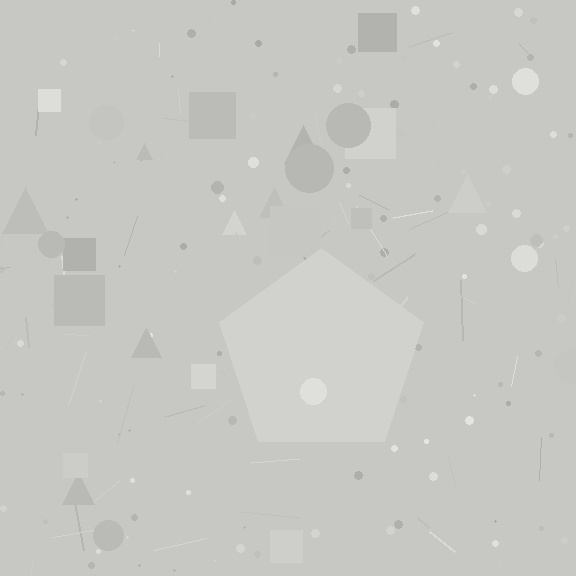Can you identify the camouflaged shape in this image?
The camouflaged shape is a pentagon.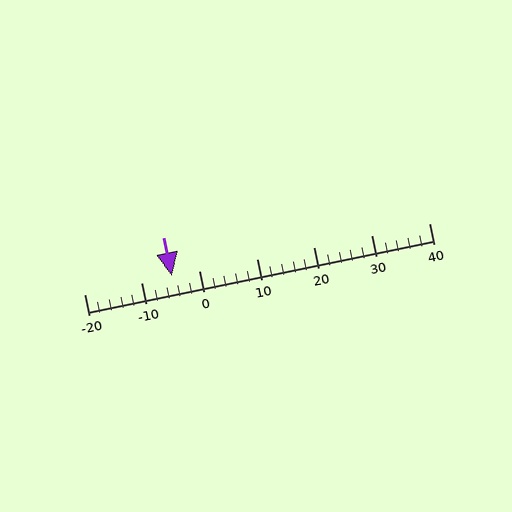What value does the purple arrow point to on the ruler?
The purple arrow points to approximately -5.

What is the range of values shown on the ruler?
The ruler shows values from -20 to 40.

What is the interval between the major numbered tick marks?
The major tick marks are spaced 10 units apart.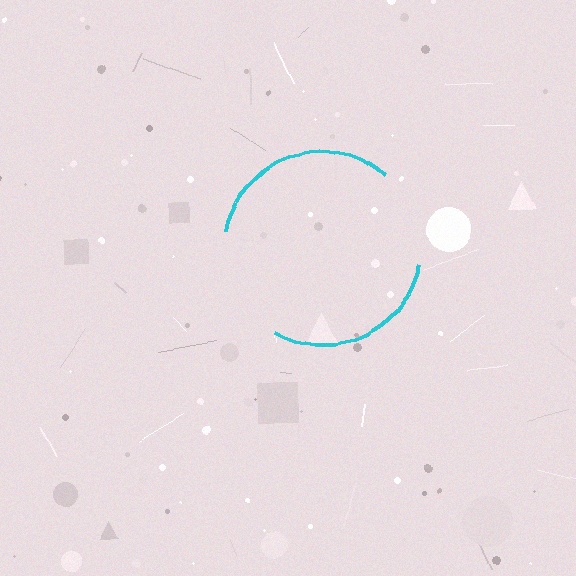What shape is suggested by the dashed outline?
The dashed outline suggests a circle.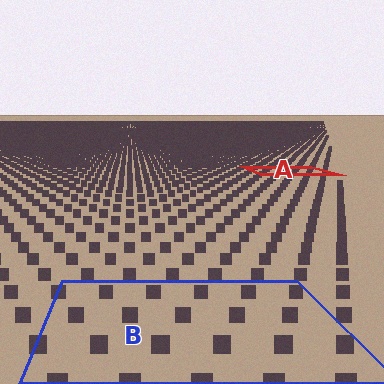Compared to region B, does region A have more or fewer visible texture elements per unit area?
Region A has more texture elements per unit area — they are packed more densely because it is farther away.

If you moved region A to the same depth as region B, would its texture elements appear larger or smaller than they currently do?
They would appear larger. At a closer depth, the same texture elements are projected at a bigger on-screen size.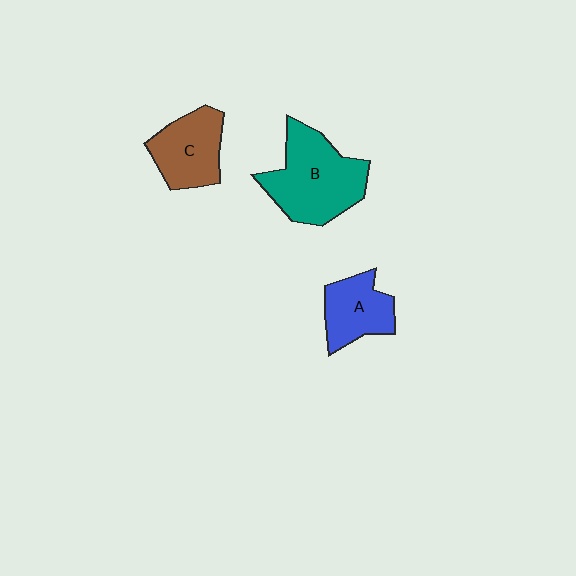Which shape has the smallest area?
Shape A (blue).